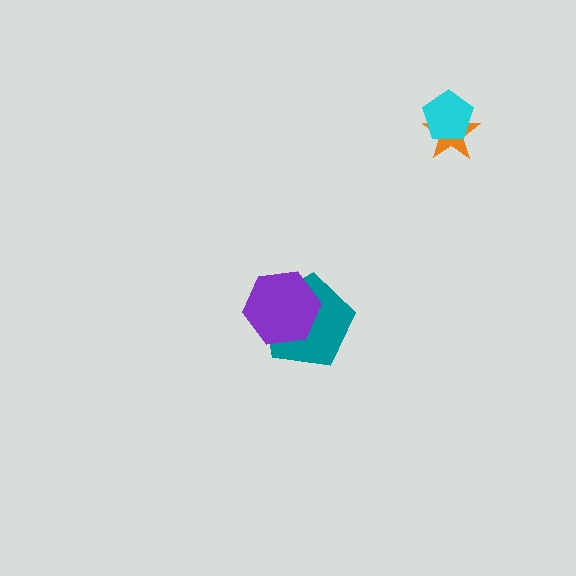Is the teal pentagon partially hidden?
Yes, it is partially covered by another shape.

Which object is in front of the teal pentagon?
The purple hexagon is in front of the teal pentagon.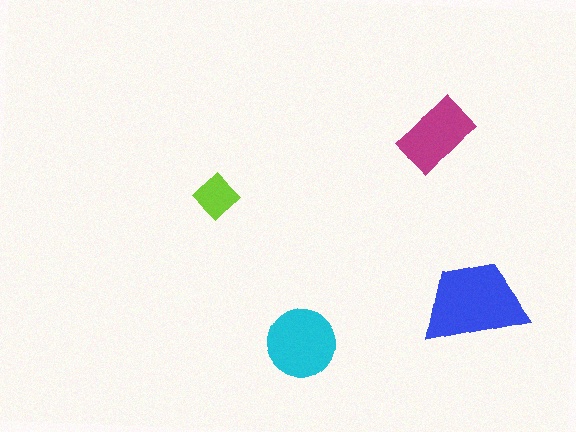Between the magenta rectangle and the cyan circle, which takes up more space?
The cyan circle.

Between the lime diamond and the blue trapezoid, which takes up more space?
The blue trapezoid.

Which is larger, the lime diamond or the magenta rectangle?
The magenta rectangle.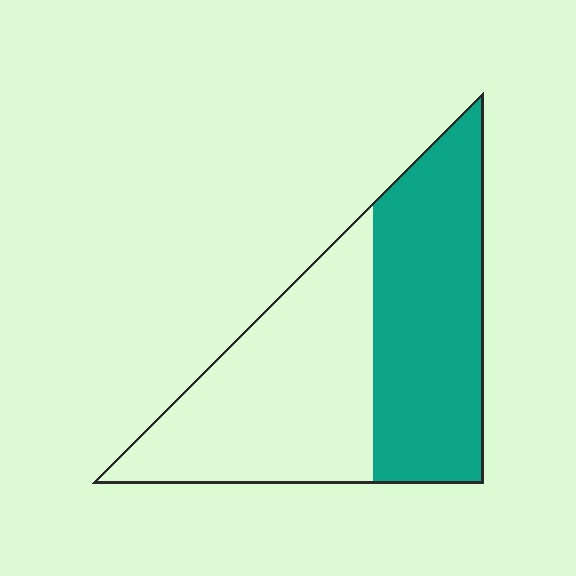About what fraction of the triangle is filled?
About one half (1/2).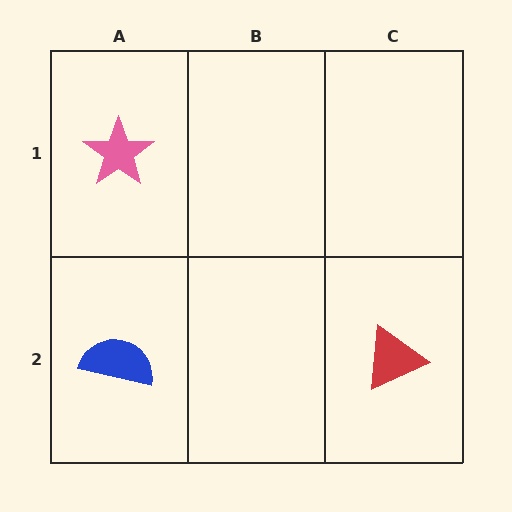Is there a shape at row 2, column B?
No, that cell is empty.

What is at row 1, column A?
A pink star.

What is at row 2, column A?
A blue semicircle.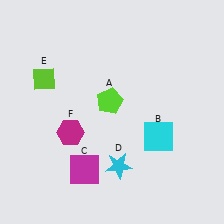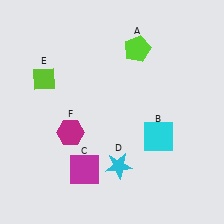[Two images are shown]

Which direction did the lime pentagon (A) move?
The lime pentagon (A) moved up.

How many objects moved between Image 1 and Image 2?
1 object moved between the two images.